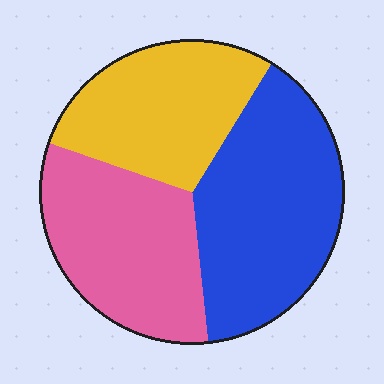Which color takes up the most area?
Blue, at roughly 40%.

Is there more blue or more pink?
Blue.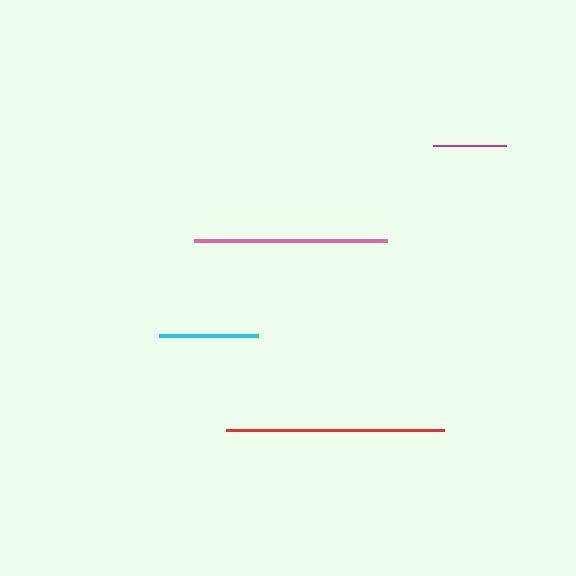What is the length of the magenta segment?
The magenta segment is approximately 73 pixels long.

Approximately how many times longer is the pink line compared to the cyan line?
The pink line is approximately 1.9 times the length of the cyan line.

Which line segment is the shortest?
The magenta line is the shortest at approximately 73 pixels.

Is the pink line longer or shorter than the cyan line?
The pink line is longer than the cyan line.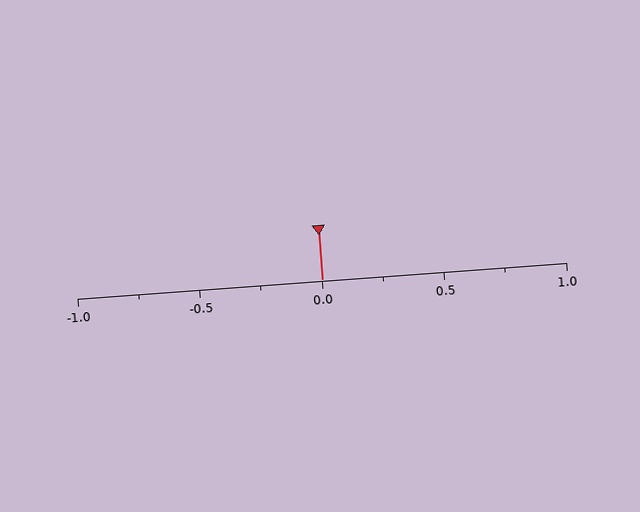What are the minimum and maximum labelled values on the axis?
The axis runs from -1.0 to 1.0.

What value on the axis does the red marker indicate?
The marker indicates approximately 0.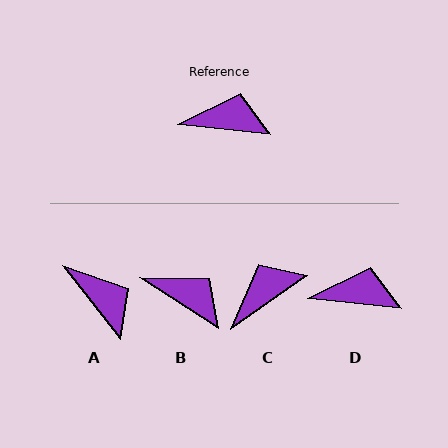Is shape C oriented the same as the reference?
No, it is off by about 41 degrees.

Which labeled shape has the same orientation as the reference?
D.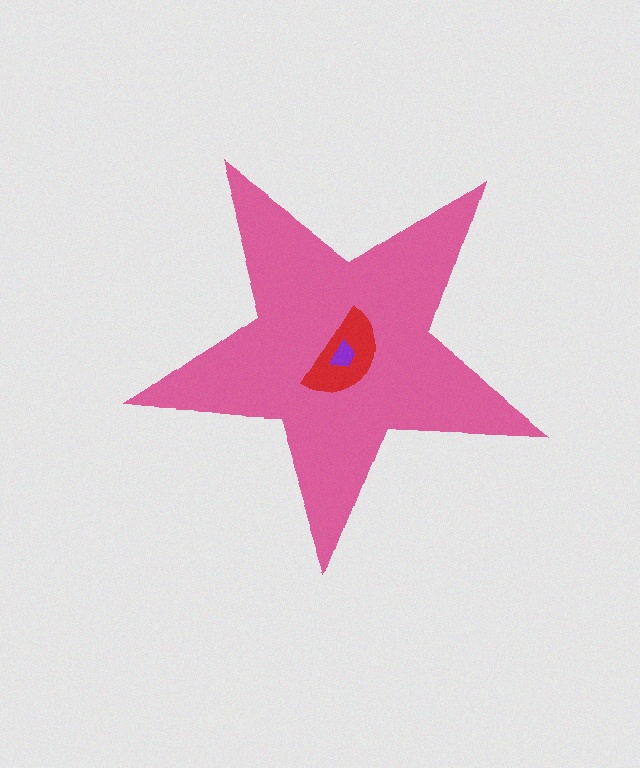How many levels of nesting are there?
3.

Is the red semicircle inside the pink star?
Yes.